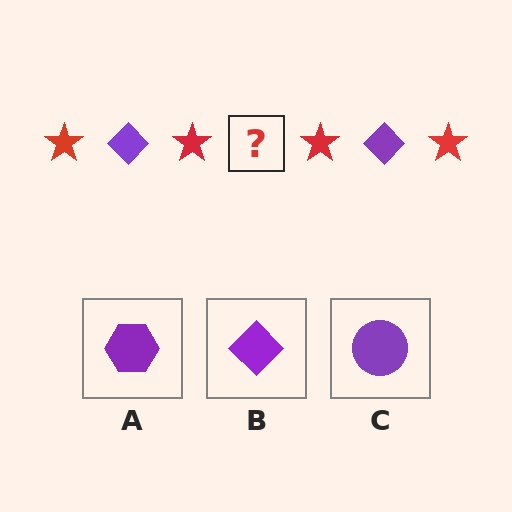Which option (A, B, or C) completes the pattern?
B.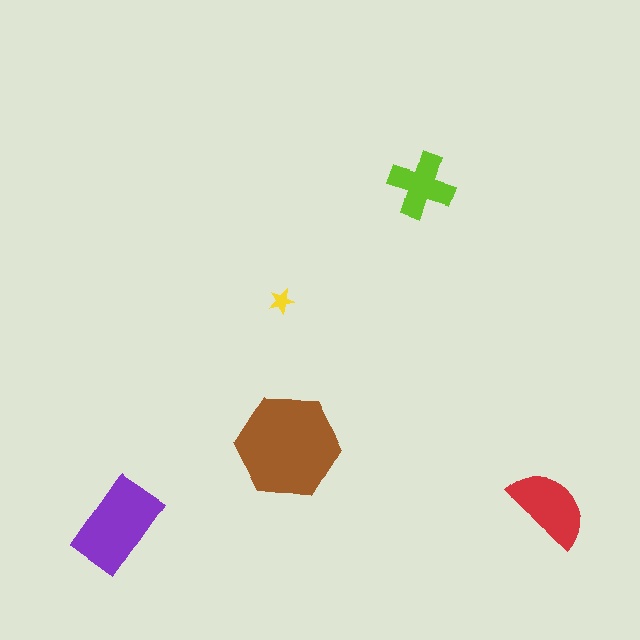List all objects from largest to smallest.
The brown hexagon, the purple rectangle, the red semicircle, the lime cross, the yellow star.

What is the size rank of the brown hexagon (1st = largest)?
1st.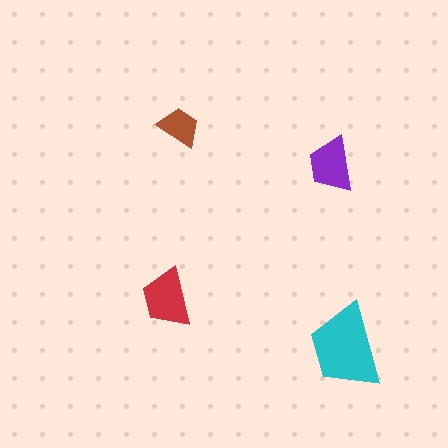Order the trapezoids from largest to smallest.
the cyan one, the red one, the purple one, the brown one.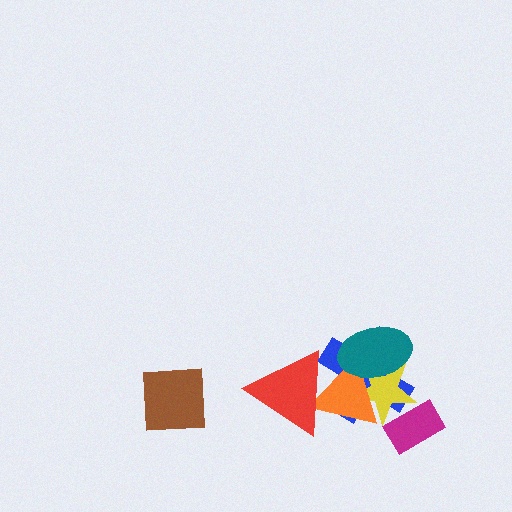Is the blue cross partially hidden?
Yes, it is partially covered by another shape.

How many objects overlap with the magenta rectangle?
1 object overlaps with the magenta rectangle.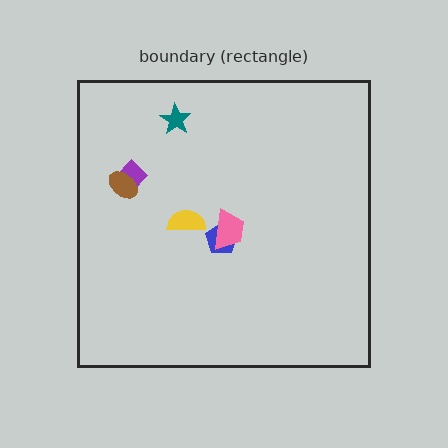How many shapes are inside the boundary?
6 inside, 0 outside.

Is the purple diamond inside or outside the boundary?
Inside.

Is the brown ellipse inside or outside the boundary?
Inside.